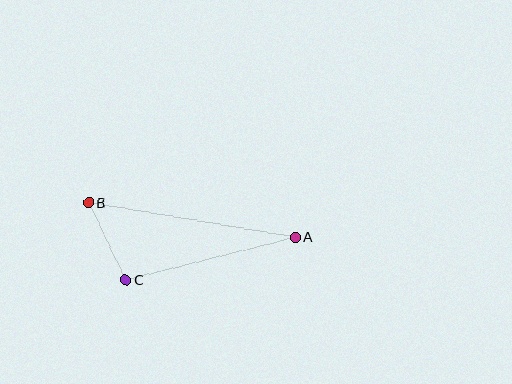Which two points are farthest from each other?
Points A and B are farthest from each other.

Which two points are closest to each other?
Points B and C are closest to each other.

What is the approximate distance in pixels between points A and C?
The distance between A and C is approximately 175 pixels.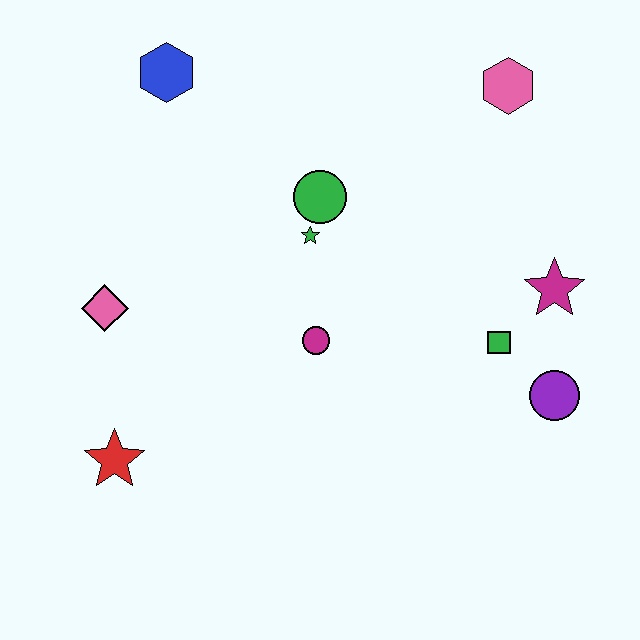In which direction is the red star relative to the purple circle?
The red star is to the left of the purple circle.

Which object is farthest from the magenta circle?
The pink hexagon is farthest from the magenta circle.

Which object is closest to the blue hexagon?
The green circle is closest to the blue hexagon.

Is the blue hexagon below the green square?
No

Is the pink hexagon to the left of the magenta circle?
No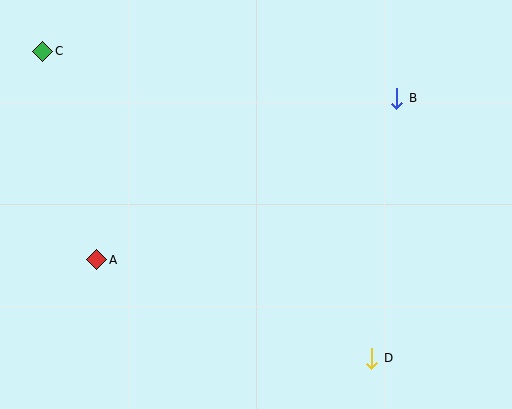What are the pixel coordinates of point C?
Point C is at (43, 51).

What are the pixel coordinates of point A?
Point A is at (97, 260).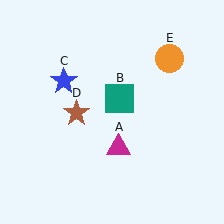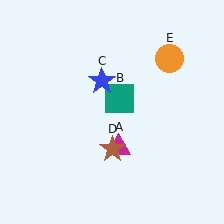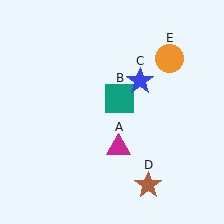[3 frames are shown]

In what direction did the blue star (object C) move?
The blue star (object C) moved right.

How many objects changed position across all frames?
2 objects changed position: blue star (object C), brown star (object D).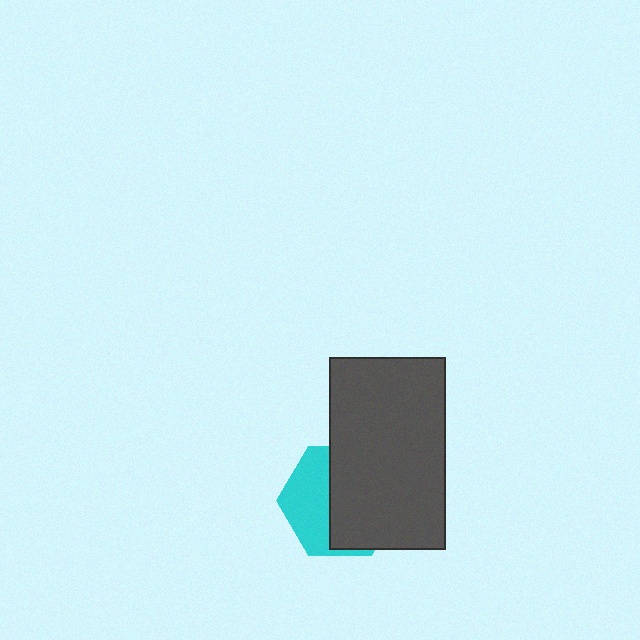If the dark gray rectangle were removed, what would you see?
You would see the complete cyan hexagon.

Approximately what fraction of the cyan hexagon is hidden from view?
Roughly 58% of the cyan hexagon is hidden behind the dark gray rectangle.